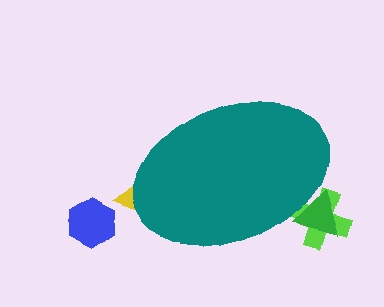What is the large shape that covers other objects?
A teal ellipse.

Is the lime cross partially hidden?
Yes, the lime cross is partially hidden behind the teal ellipse.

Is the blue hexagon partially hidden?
No, the blue hexagon is fully visible.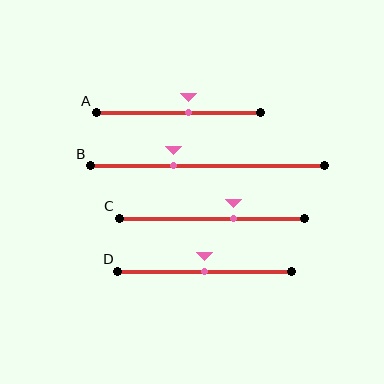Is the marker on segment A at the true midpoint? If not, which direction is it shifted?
No, the marker on segment A is shifted to the right by about 6% of the segment length.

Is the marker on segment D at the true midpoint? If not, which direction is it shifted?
Yes, the marker on segment D is at the true midpoint.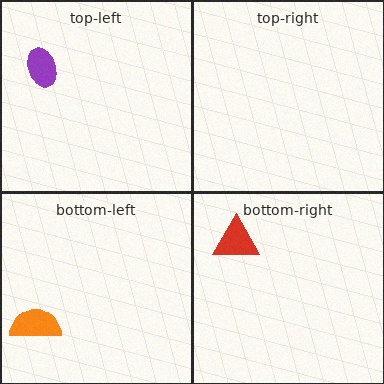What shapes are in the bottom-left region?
The orange semicircle.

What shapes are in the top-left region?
The purple ellipse.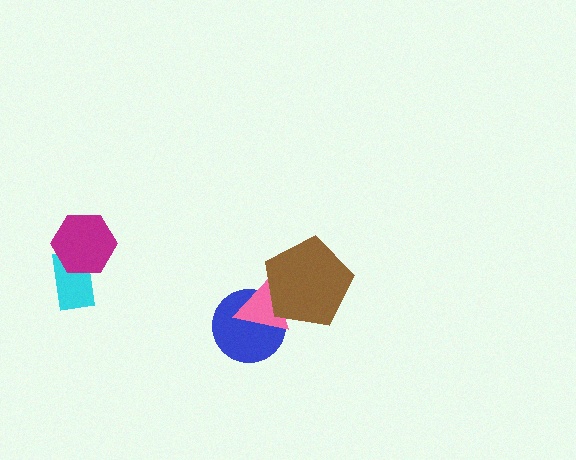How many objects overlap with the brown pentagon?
2 objects overlap with the brown pentagon.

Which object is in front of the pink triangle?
The brown pentagon is in front of the pink triangle.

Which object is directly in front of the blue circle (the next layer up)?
The pink triangle is directly in front of the blue circle.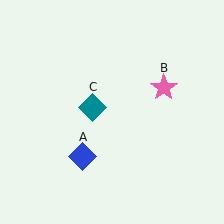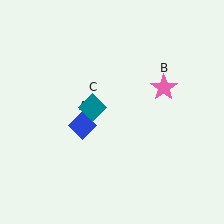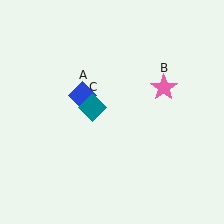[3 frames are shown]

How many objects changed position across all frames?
1 object changed position: blue diamond (object A).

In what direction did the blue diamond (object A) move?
The blue diamond (object A) moved up.